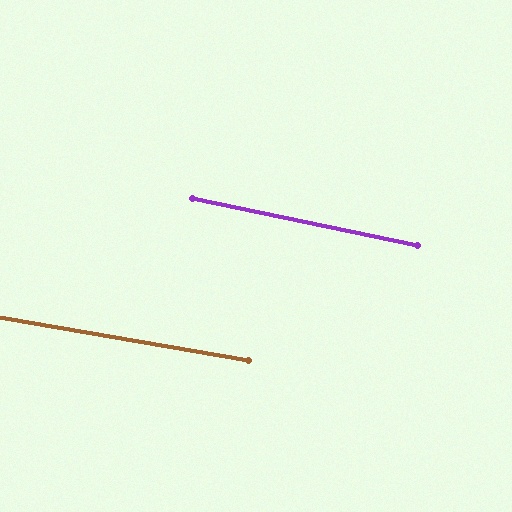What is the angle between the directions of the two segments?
Approximately 2 degrees.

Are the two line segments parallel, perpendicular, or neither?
Parallel — their directions differ by only 1.9°.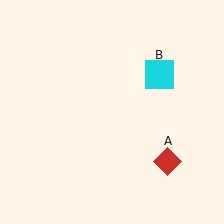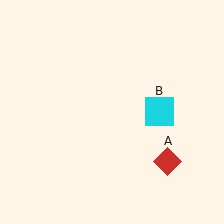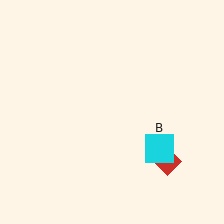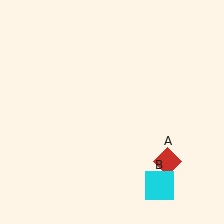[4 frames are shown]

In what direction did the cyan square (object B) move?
The cyan square (object B) moved down.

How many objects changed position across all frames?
1 object changed position: cyan square (object B).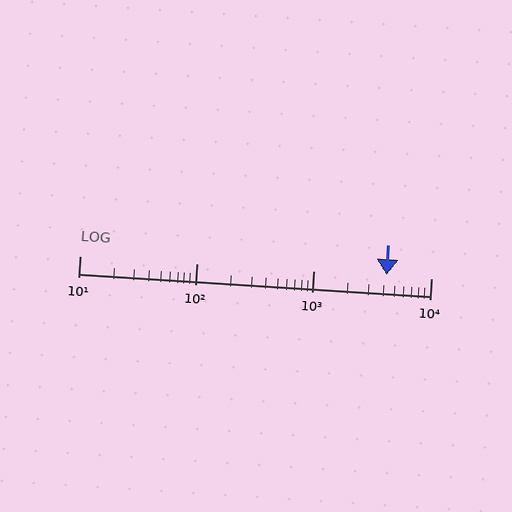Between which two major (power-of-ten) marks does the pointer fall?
The pointer is between 1000 and 10000.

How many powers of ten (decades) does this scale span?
The scale spans 3 decades, from 10 to 10000.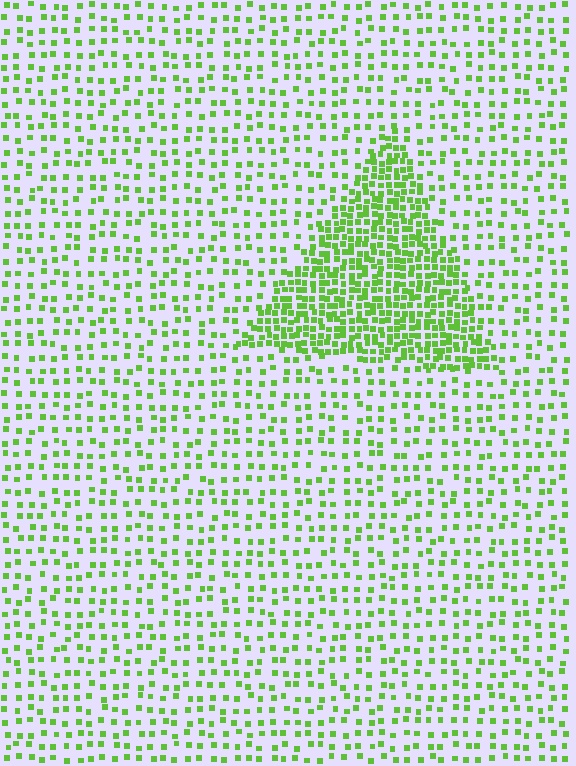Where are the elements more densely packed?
The elements are more densely packed inside the triangle boundary.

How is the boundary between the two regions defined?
The boundary is defined by a change in element density (approximately 2.6x ratio). All elements are the same color, size, and shape.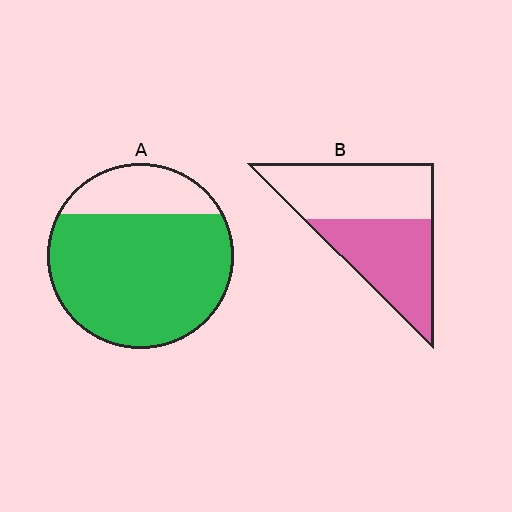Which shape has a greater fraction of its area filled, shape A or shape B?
Shape A.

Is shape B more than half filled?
Roughly half.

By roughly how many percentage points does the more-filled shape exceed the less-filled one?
By roughly 30 percentage points (A over B).